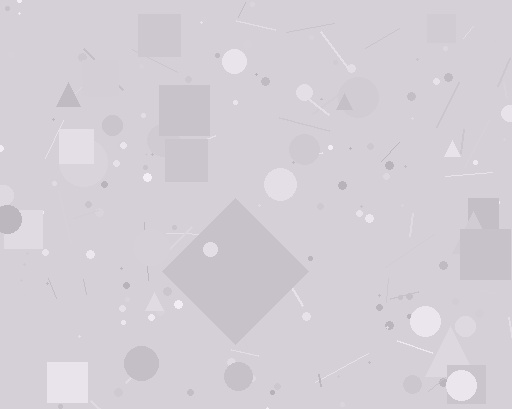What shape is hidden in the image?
A diamond is hidden in the image.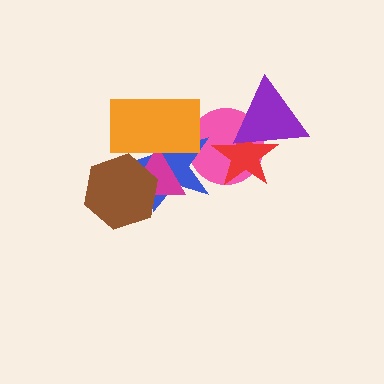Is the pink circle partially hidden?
Yes, it is partially covered by another shape.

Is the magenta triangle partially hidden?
Yes, it is partially covered by another shape.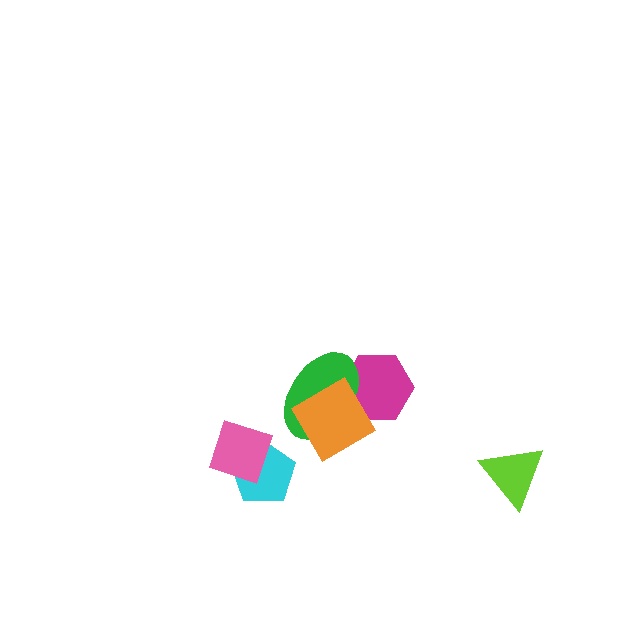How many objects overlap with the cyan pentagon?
1 object overlaps with the cyan pentagon.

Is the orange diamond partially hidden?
No, no other shape covers it.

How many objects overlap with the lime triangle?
0 objects overlap with the lime triangle.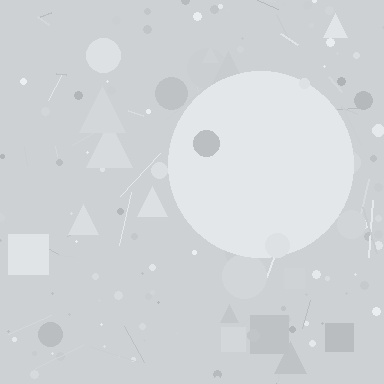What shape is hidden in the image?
A circle is hidden in the image.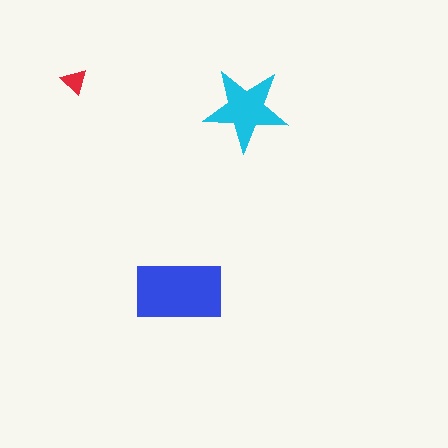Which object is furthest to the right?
The cyan star is rightmost.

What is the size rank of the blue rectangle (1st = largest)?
1st.